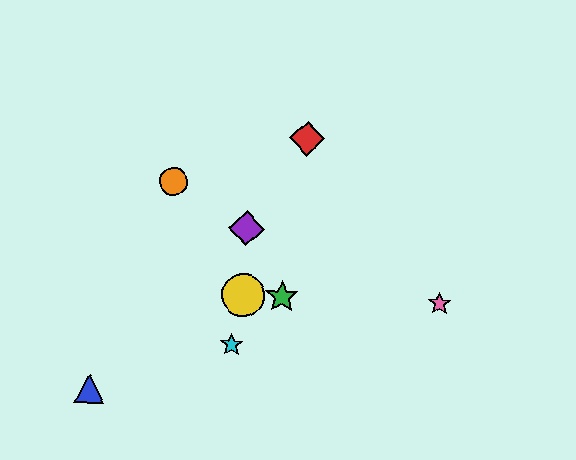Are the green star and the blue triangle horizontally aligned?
No, the green star is at y≈297 and the blue triangle is at y≈389.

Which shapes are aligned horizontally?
The green star, the yellow circle, the pink star are aligned horizontally.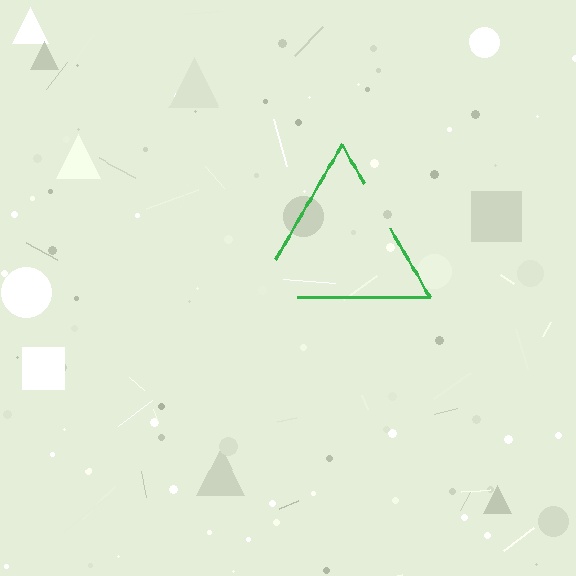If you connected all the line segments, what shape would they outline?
They would outline a triangle.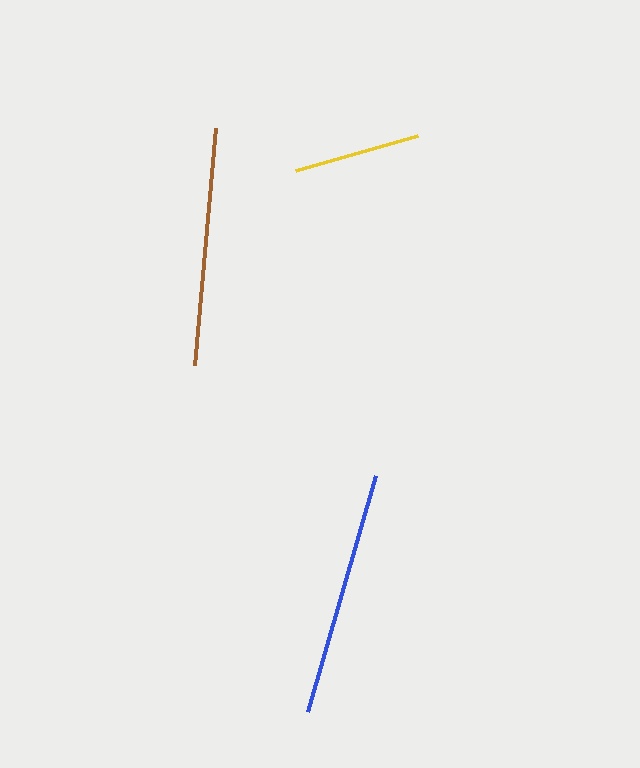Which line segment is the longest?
The blue line is the longest at approximately 245 pixels.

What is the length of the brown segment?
The brown segment is approximately 238 pixels long.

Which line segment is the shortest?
The yellow line is the shortest at approximately 127 pixels.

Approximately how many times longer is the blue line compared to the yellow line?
The blue line is approximately 1.9 times the length of the yellow line.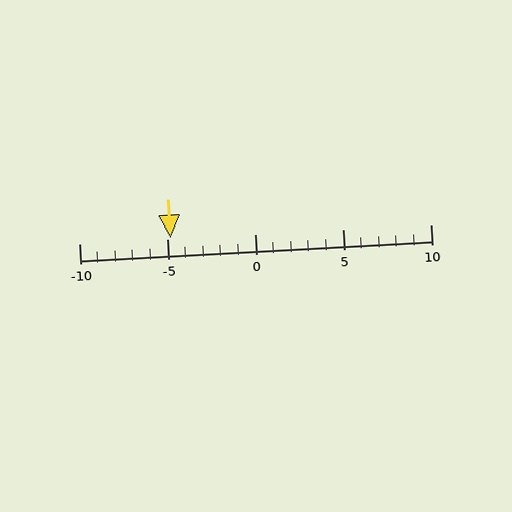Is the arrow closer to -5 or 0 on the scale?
The arrow is closer to -5.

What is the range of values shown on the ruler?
The ruler shows values from -10 to 10.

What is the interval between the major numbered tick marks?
The major tick marks are spaced 5 units apart.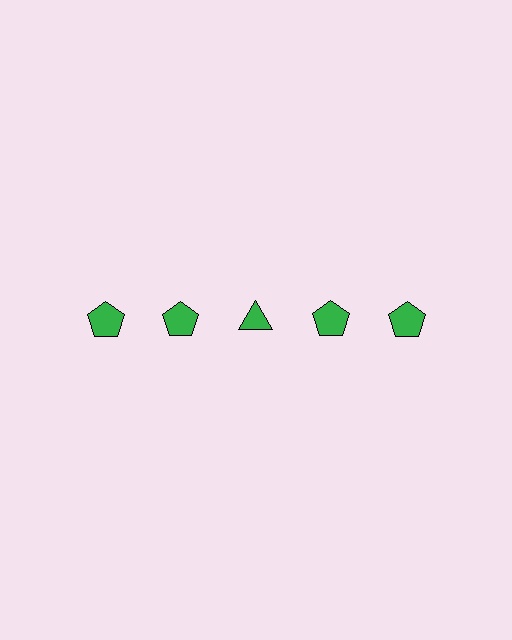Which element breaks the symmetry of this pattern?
The green triangle in the top row, center column breaks the symmetry. All other shapes are green pentagons.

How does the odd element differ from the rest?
It has a different shape: triangle instead of pentagon.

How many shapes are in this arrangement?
There are 5 shapes arranged in a grid pattern.